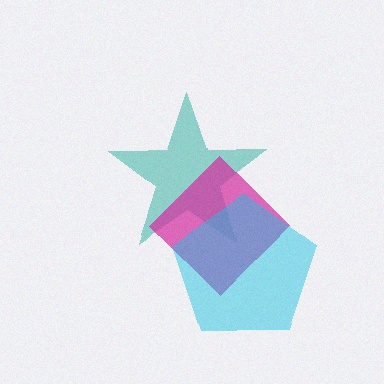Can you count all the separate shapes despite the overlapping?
Yes, there are 3 separate shapes.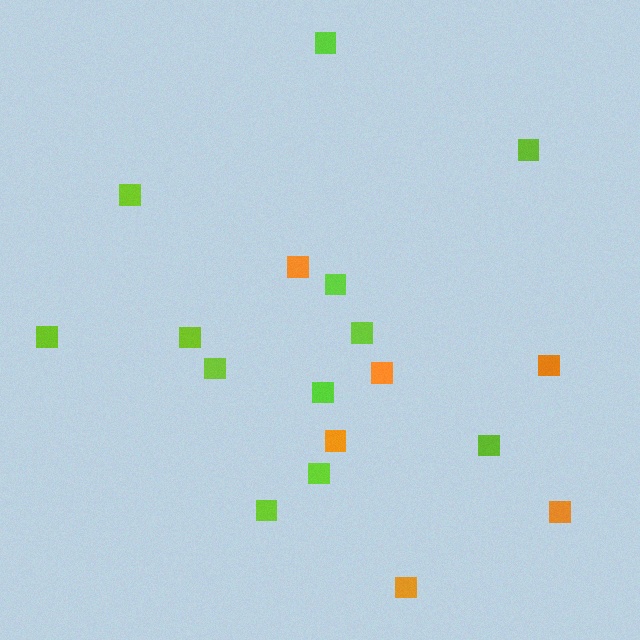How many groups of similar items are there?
There are 2 groups: one group of lime squares (12) and one group of orange squares (6).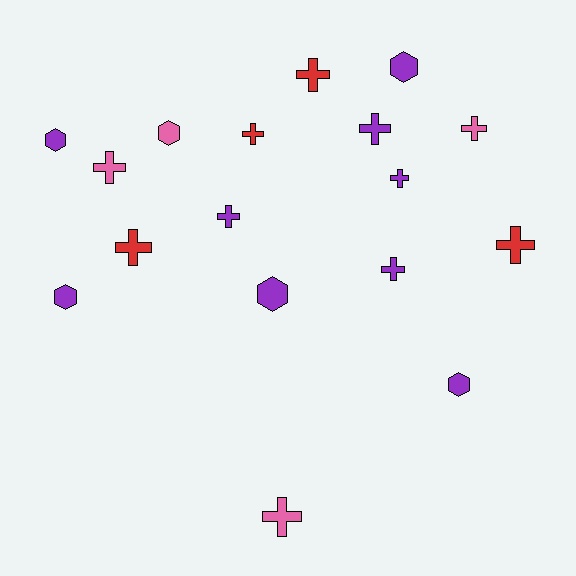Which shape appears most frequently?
Cross, with 11 objects.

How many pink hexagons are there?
There is 1 pink hexagon.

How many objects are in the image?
There are 17 objects.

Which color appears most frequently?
Purple, with 9 objects.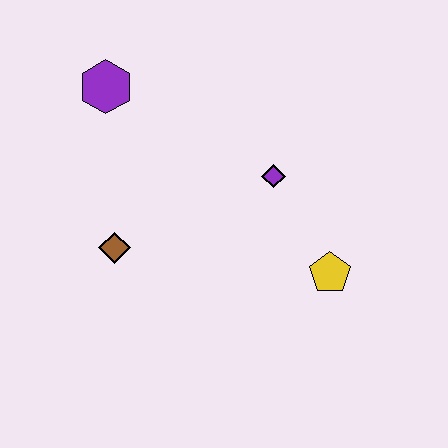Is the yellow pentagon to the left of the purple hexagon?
No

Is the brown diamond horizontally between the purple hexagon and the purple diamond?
Yes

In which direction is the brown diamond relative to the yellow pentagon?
The brown diamond is to the left of the yellow pentagon.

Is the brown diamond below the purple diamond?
Yes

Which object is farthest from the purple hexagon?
The yellow pentagon is farthest from the purple hexagon.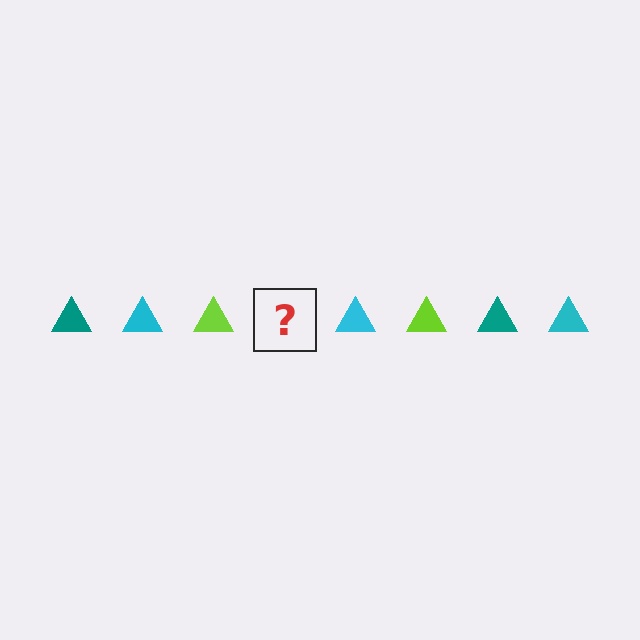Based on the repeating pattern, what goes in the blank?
The blank should be a teal triangle.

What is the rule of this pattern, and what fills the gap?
The rule is that the pattern cycles through teal, cyan, lime triangles. The gap should be filled with a teal triangle.